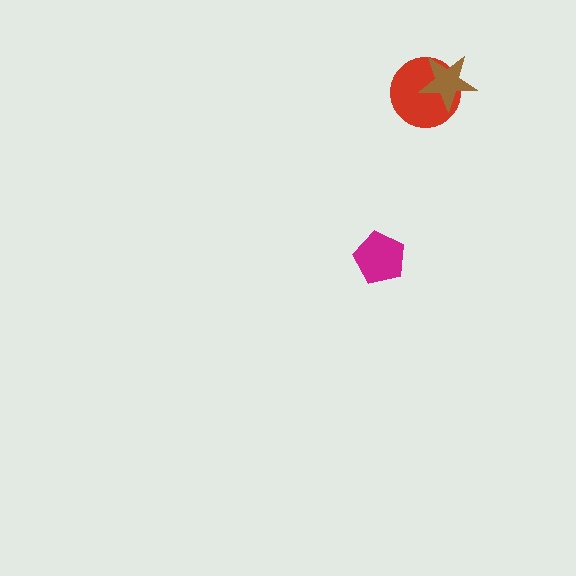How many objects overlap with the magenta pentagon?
0 objects overlap with the magenta pentagon.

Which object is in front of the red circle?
The brown star is in front of the red circle.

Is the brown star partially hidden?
No, no other shape covers it.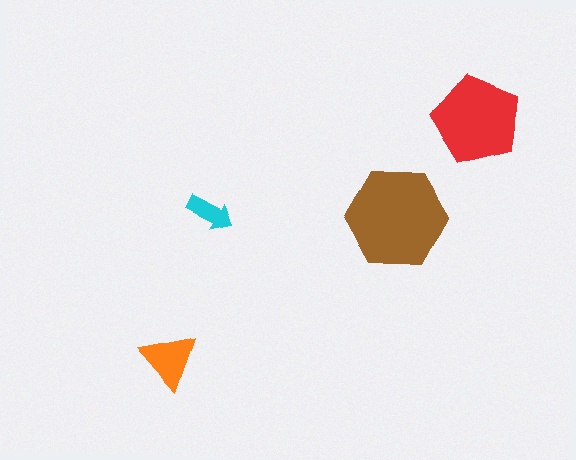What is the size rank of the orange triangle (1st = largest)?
3rd.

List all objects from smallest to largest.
The cyan arrow, the orange triangle, the red pentagon, the brown hexagon.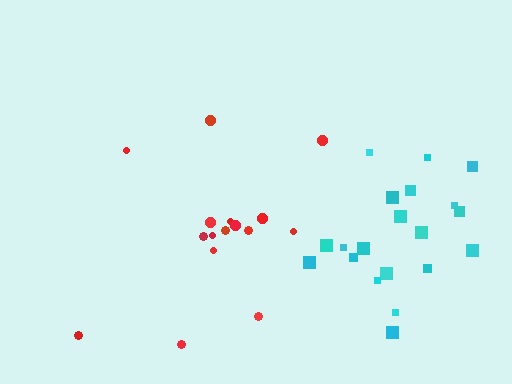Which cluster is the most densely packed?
Cyan.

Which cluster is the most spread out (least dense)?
Red.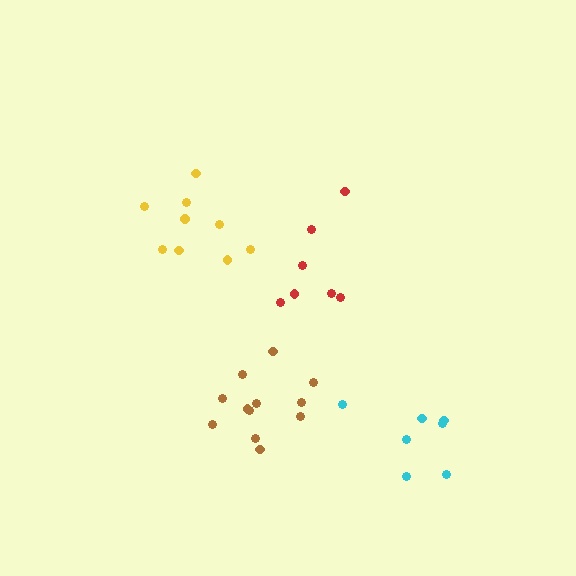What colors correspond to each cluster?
The clusters are colored: cyan, red, yellow, brown.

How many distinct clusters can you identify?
There are 4 distinct clusters.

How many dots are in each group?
Group 1: 7 dots, Group 2: 7 dots, Group 3: 9 dots, Group 4: 12 dots (35 total).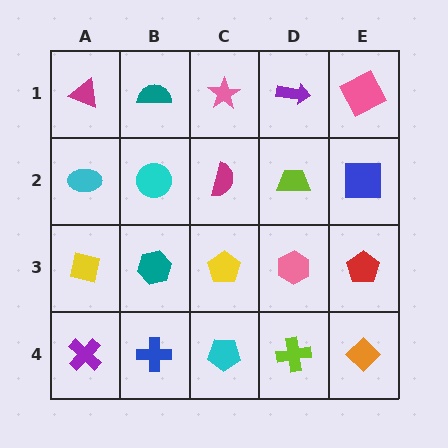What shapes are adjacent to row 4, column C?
A yellow pentagon (row 3, column C), a blue cross (row 4, column B), a lime cross (row 4, column D).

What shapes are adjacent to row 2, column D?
A purple arrow (row 1, column D), a pink hexagon (row 3, column D), a magenta semicircle (row 2, column C), a blue square (row 2, column E).